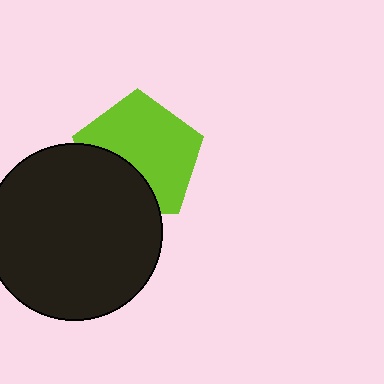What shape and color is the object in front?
The object in front is a black circle.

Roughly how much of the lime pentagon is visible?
Most of it is visible (roughly 67%).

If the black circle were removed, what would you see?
You would see the complete lime pentagon.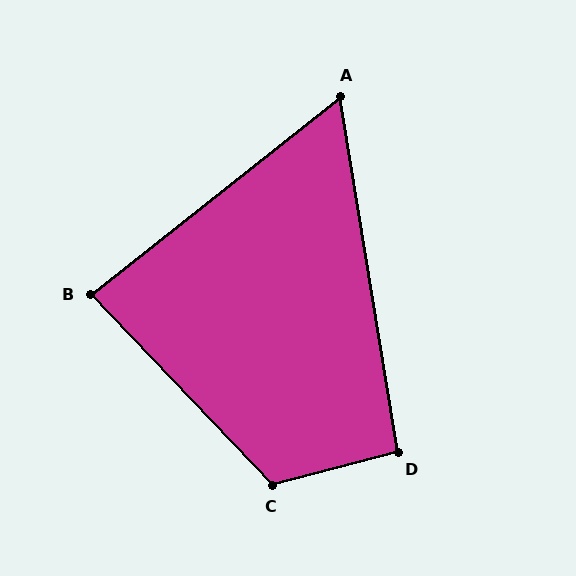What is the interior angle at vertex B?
Approximately 85 degrees (acute).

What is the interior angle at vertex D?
Approximately 95 degrees (obtuse).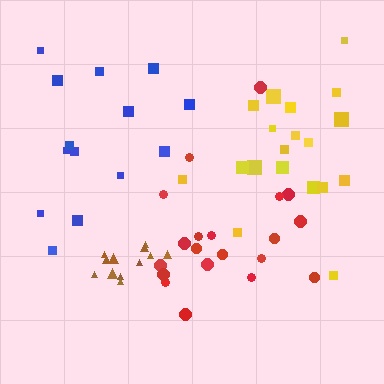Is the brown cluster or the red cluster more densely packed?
Brown.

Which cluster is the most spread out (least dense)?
Yellow.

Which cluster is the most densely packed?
Brown.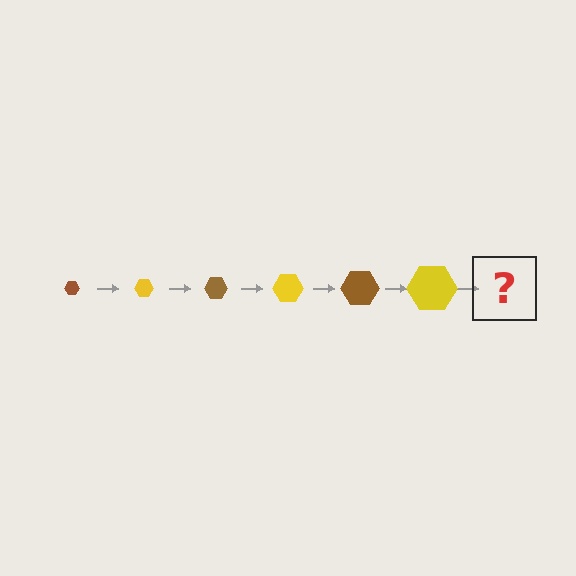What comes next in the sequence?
The next element should be a brown hexagon, larger than the previous one.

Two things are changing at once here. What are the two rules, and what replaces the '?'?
The two rules are that the hexagon grows larger each step and the color cycles through brown and yellow. The '?' should be a brown hexagon, larger than the previous one.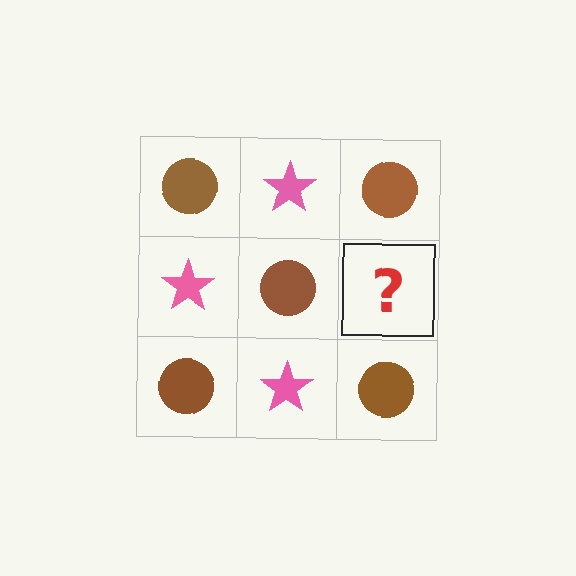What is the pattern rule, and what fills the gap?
The rule is that it alternates brown circle and pink star in a checkerboard pattern. The gap should be filled with a pink star.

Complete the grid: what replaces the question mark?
The question mark should be replaced with a pink star.